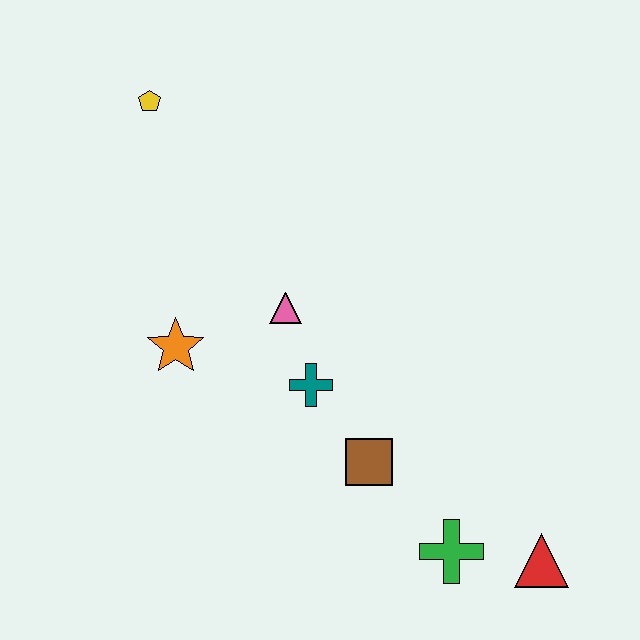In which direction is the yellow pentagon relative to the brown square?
The yellow pentagon is above the brown square.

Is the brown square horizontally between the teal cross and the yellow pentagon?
No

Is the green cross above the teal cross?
No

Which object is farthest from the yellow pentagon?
The red triangle is farthest from the yellow pentagon.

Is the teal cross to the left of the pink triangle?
No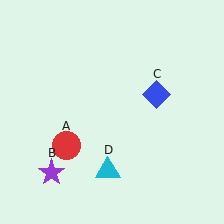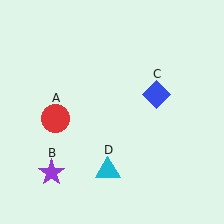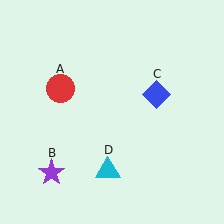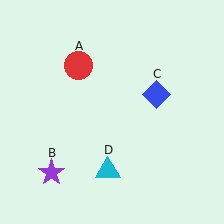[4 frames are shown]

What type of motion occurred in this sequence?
The red circle (object A) rotated clockwise around the center of the scene.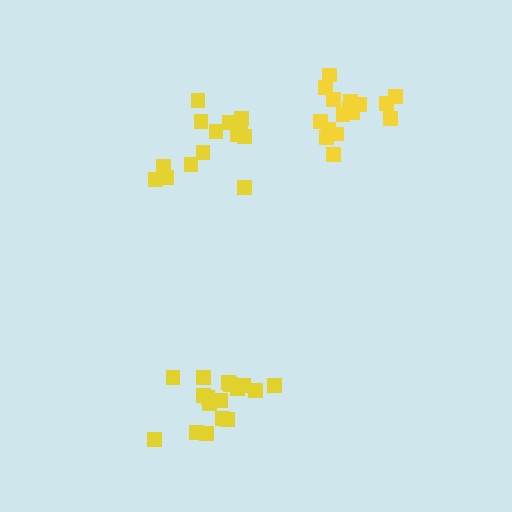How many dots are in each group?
Group 1: 17 dots, Group 2: 16 dots, Group 3: 14 dots (47 total).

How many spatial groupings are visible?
There are 3 spatial groupings.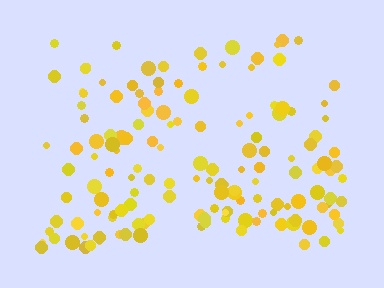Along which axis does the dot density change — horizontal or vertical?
Vertical.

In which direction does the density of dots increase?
From top to bottom, with the bottom side densest.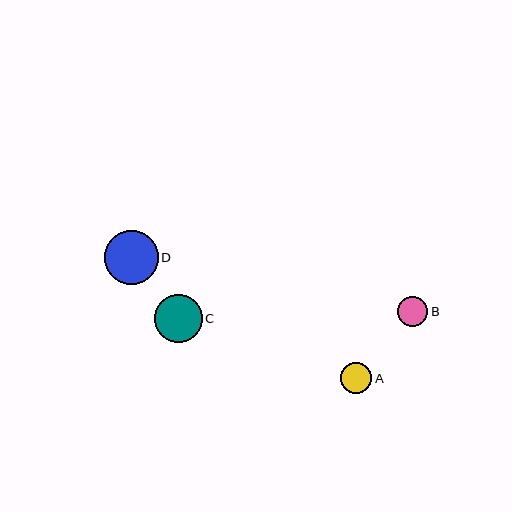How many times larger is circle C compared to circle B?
Circle C is approximately 1.6 times the size of circle B.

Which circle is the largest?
Circle D is the largest with a size of approximately 54 pixels.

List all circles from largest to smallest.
From largest to smallest: D, C, A, B.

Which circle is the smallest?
Circle B is the smallest with a size of approximately 30 pixels.